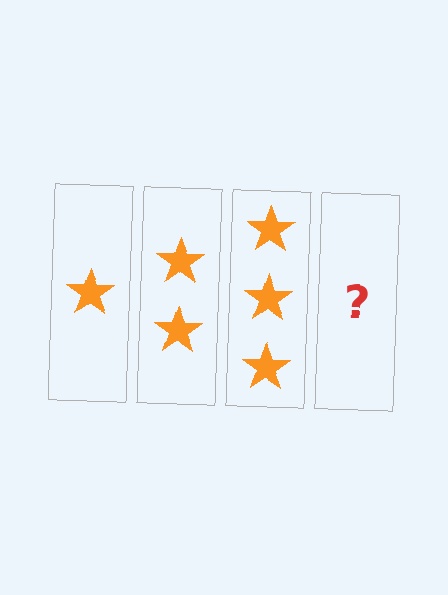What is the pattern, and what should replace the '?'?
The pattern is that each step adds one more star. The '?' should be 4 stars.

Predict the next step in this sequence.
The next step is 4 stars.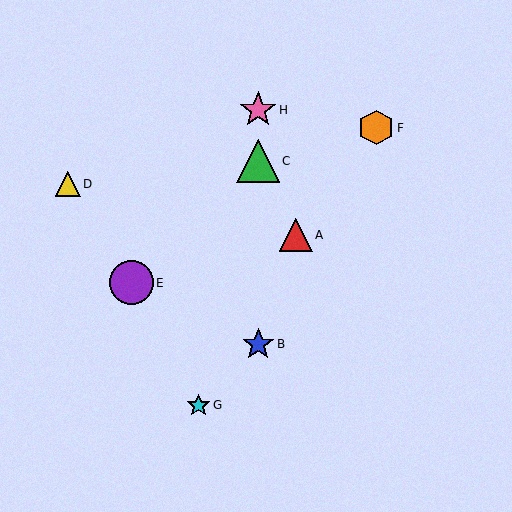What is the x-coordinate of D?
Object D is at x≈68.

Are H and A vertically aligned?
No, H is at x≈258 and A is at x≈296.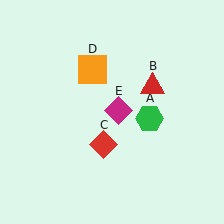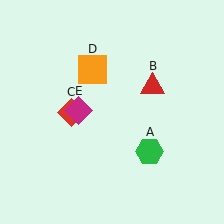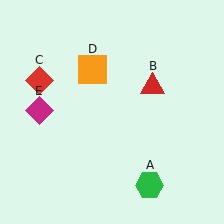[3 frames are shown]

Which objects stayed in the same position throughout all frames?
Red triangle (object B) and orange square (object D) remained stationary.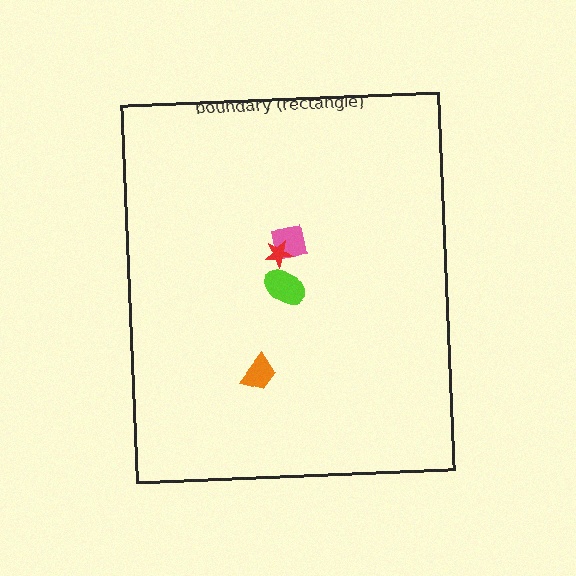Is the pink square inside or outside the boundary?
Inside.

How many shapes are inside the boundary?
4 inside, 0 outside.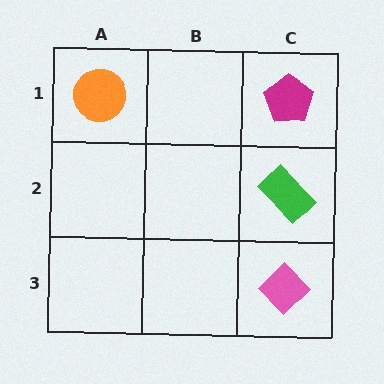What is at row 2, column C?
A green rectangle.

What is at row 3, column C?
A pink diamond.